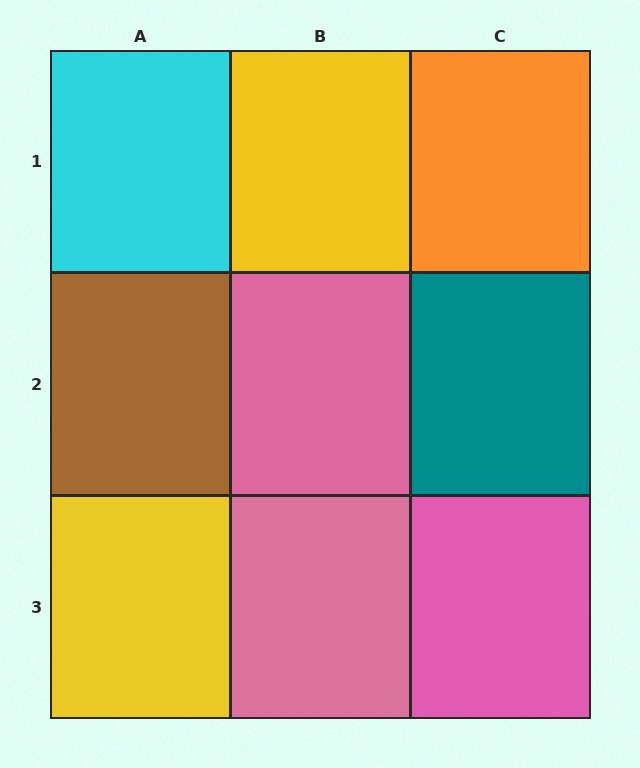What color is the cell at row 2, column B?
Pink.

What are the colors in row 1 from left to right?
Cyan, yellow, orange.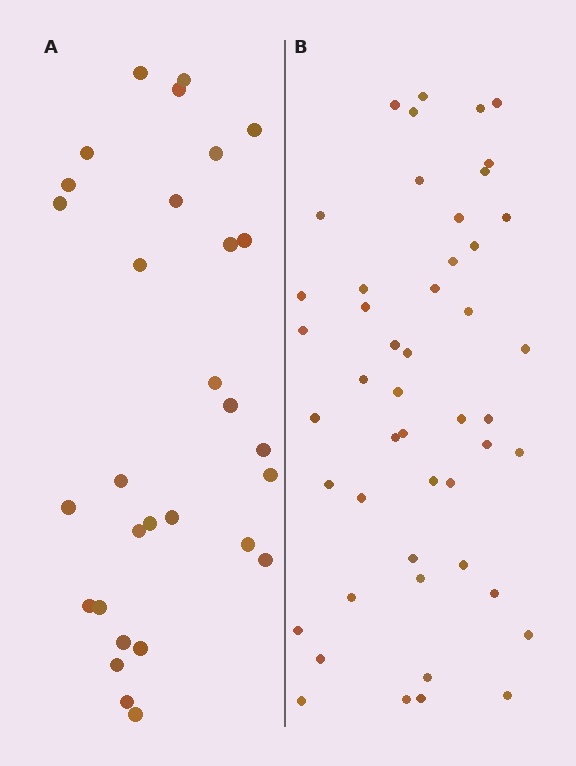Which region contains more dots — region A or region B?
Region B (the right region) has more dots.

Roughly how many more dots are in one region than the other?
Region B has approximately 20 more dots than region A.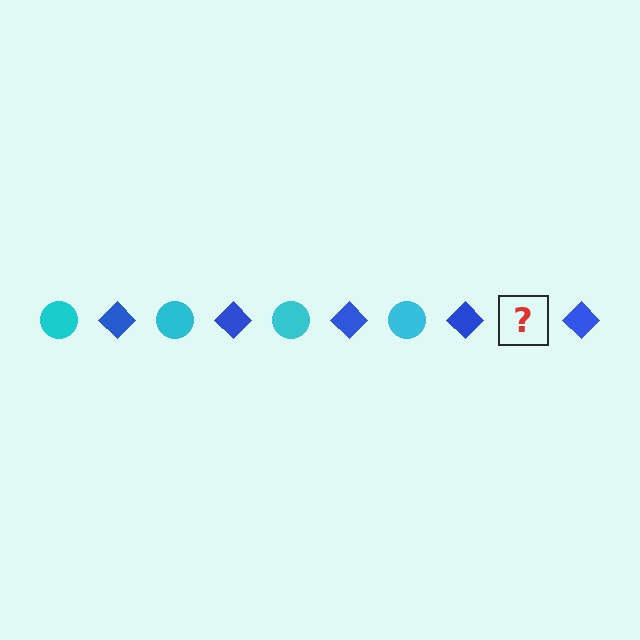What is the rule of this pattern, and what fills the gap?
The rule is that the pattern alternates between cyan circle and blue diamond. The gap should be filled with a cyan circle.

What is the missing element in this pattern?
The missing element is a cyan circle.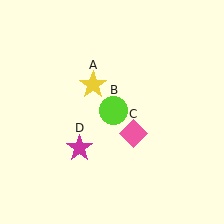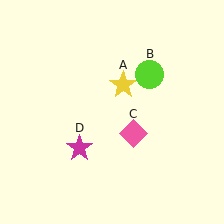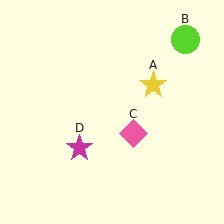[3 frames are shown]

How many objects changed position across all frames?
2 objects changed position: yellow star (object A), lime circle (object B).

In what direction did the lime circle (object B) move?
The lime circle (object B) moved up and to the right.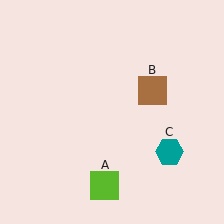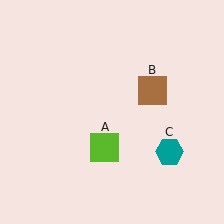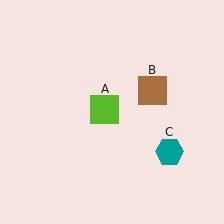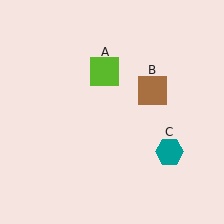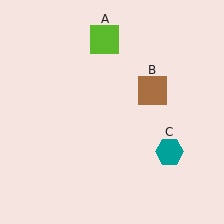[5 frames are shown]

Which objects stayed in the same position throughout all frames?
Brown square (object B) and teal hexagon (object C) remained stationary.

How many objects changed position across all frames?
1 object changed position: lime square (object A).